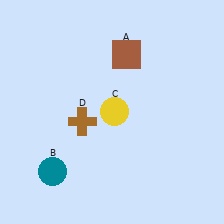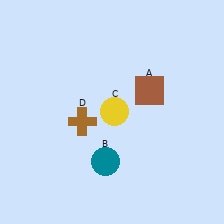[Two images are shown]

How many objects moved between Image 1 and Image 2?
2 objects moved between the two images.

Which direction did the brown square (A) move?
The brown square (A) moved down.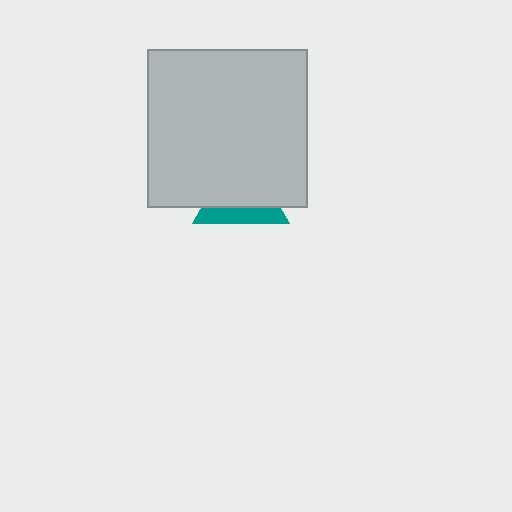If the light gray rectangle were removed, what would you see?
You would see the complete teal triangle.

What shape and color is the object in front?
The object in front is a light gray rectangle.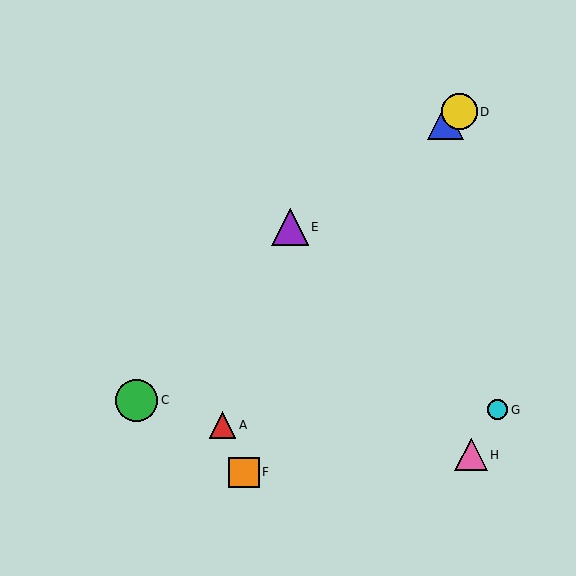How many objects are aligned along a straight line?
3 objects (B, D, E) are aligned along a straight line.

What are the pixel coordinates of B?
Object B is at (445, 121).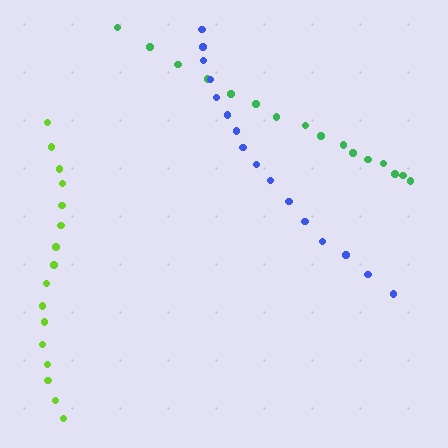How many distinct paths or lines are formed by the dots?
There are 3 distinct paths.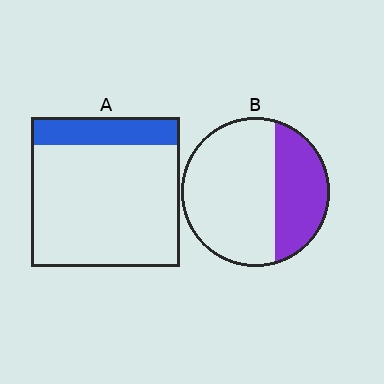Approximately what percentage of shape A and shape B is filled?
A is approximately 20% and B is approximately 35%.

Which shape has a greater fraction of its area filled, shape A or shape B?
Shape B.